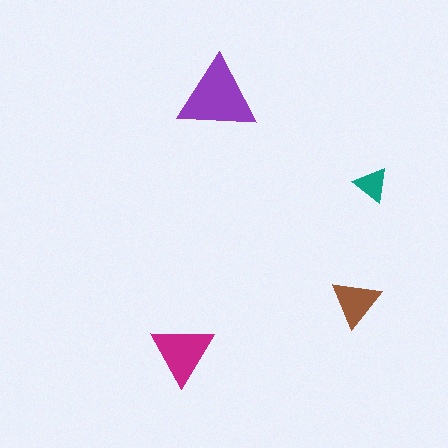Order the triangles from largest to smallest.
the purple one, the magenta one, the brown one, the teal one.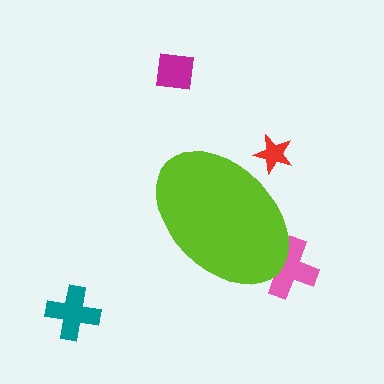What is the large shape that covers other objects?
A lime ellipse.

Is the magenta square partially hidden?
No, the magenta square is fully visible.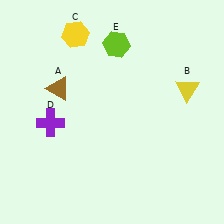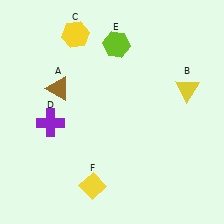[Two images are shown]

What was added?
A yellow diamond (F) was added in Image 2.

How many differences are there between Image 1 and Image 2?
There is 1 difference between the two images.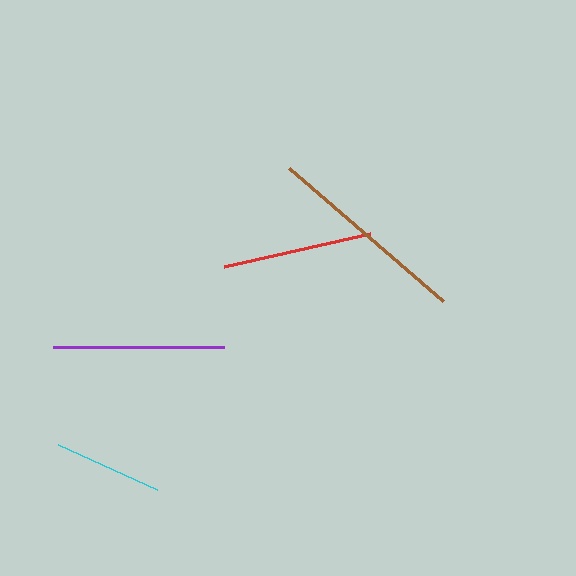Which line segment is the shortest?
The cyan line is the shortest at approximately 108 pixels.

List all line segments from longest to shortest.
From longest to shortest: brown, purple, red, cyan.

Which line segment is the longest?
The brown line is the longest at approximately 203 pixels.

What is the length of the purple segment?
The purple segment is approximately 172 pixels long.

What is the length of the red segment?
The red segment is approximately 149 pixels long.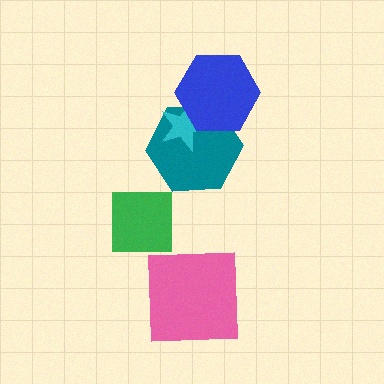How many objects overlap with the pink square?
0 objects overlap with the pink square.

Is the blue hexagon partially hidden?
No, no other shape covers it.